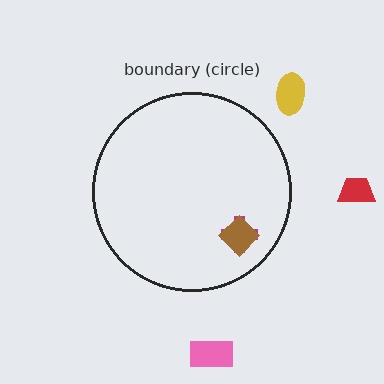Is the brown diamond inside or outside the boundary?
Inside.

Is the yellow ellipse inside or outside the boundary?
Outside.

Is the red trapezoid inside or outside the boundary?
Outside.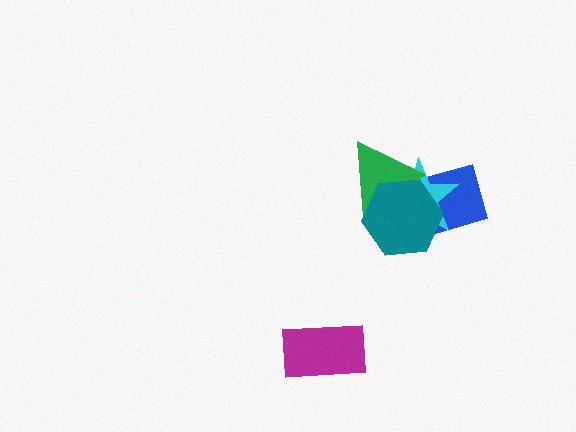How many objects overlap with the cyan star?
3 objects overlap with the cyan star.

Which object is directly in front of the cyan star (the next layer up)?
The green triangle is directly in front of the cyan star.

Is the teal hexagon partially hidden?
No, no other shape covers it.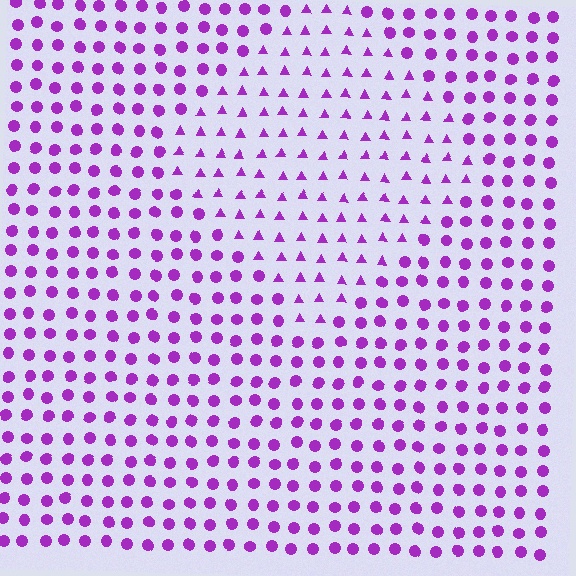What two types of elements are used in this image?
The image uses triangles inside the diamond region and circles outside it.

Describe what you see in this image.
The image is filled with small purple elements arranged in a uniform grid. A diamond-shaped region contains triangles, while the surrounding area contains circles. The boundary is defined purely by the change in element shape.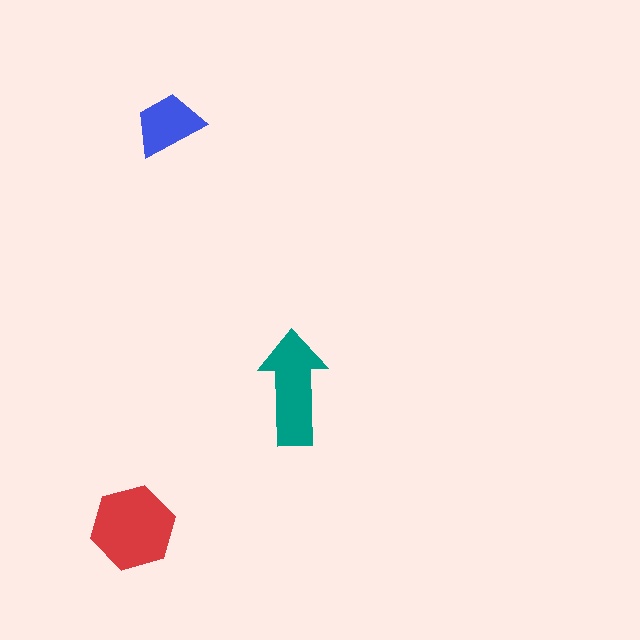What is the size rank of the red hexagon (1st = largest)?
1st.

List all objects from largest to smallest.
The red hexagon, the teal arrow, the blue trapezoid.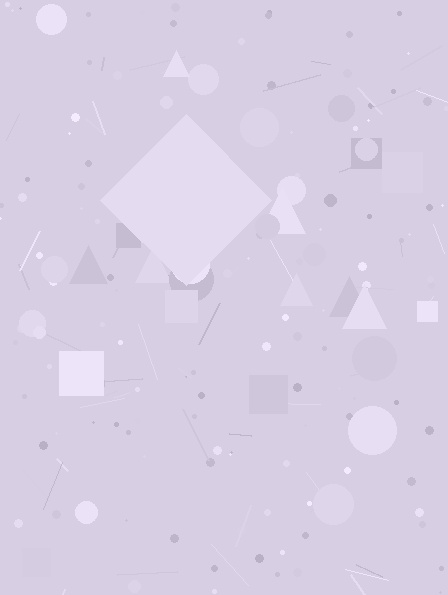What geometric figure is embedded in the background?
A diamond is embedded in the background.